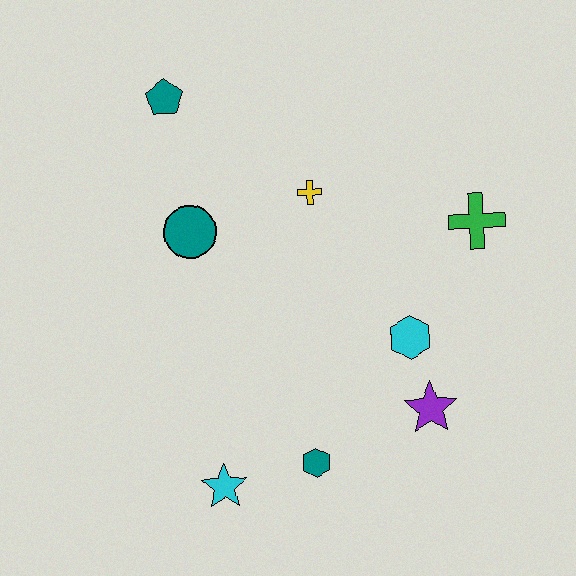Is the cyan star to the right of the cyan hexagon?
No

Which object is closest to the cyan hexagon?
The purple star is closest to the cyan hexagon.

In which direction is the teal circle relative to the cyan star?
The teal circle is above the cyan star.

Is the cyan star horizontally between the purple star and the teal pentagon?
Yes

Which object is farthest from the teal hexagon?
The teal pentagon is farthest from the teal hexagon.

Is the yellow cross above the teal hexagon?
Yes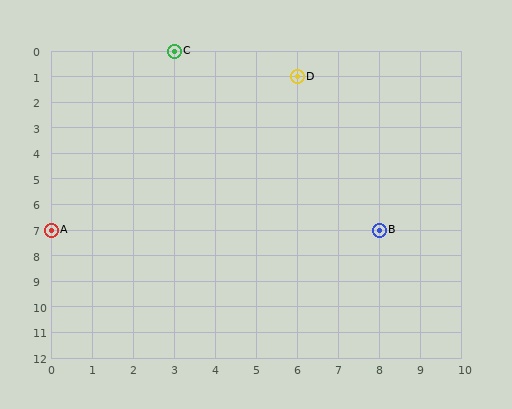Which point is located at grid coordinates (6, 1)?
Point D is at (6, 1).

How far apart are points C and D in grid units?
Points C and D are 3 columns and 1 row apart (about 3.2 grid units diagonally).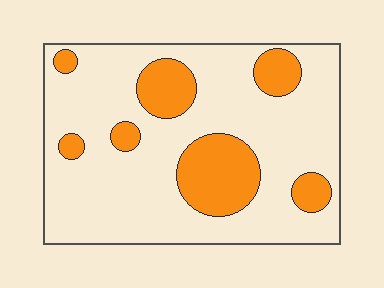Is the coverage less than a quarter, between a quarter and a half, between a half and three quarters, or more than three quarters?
Less than a quarter.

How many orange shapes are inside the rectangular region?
7.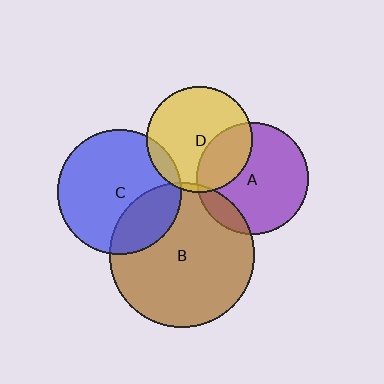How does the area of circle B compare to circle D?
Approximately 1.9 times.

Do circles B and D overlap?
Yes.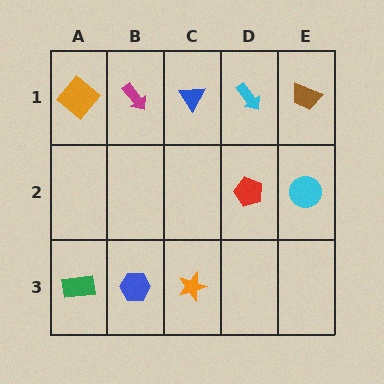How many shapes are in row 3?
3 shapes.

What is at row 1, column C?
A blue triangle.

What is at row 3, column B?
A blue hexagon.